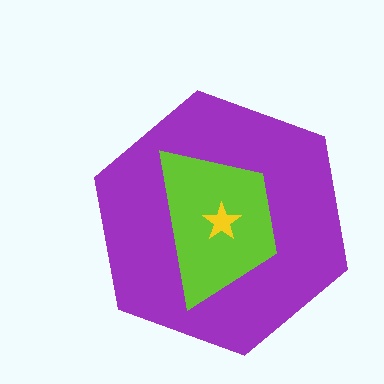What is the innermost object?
The yellow star.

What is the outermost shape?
The purple hexagon.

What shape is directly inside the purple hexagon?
The lime trapezoid.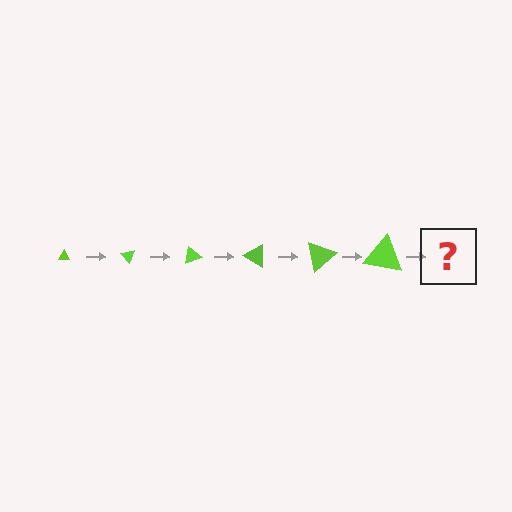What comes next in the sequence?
The next element should be a triangle, larger than the previous one and rotated 300 degrees from the start.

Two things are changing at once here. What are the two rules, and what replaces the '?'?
The two rules are that the triangle grows larger each step and it rotates 50 degrees each step. The '?' should be a triangle, larger than the previous one and rotated 300 degrees from the start.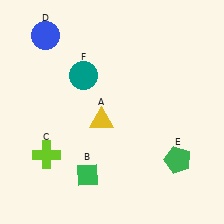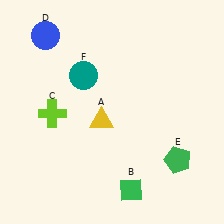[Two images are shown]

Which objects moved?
The objects that moved are: the green diamond (B), the lime cross (C).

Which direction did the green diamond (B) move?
The green diamond (B) moved right.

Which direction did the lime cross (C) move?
The lime cross (C) moved up.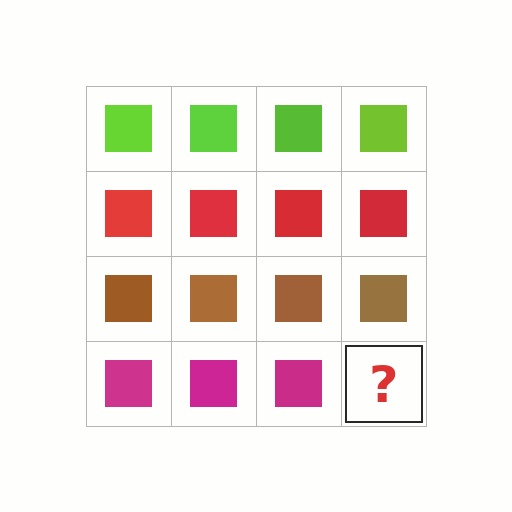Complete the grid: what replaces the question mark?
The question mark should be replaced with a magenta square.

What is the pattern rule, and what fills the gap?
The rule is that each row has a consistent color. The gap should be filled with a magenta square.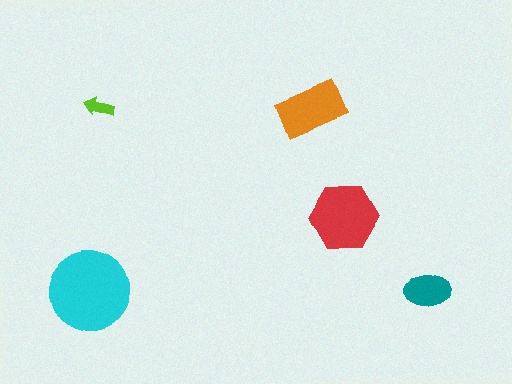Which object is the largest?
The cyan circle.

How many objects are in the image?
There are 5 objects in the image.